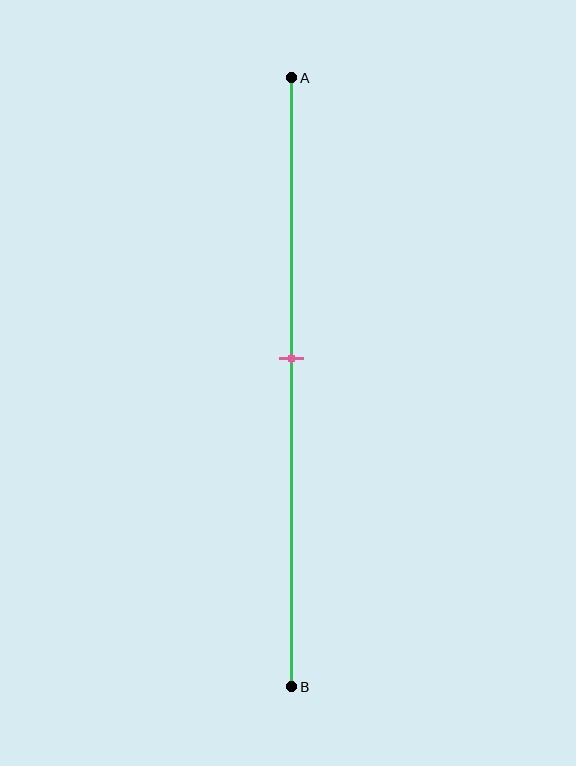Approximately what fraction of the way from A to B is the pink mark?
The pink mark is approximately 45% of the way from A to B.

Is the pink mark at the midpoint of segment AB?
No, the mark is at about 45% from A, not at the 50% midpoint.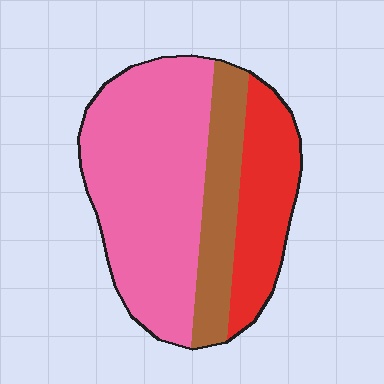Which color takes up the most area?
Pink, at roughly 55%.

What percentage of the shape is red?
Red covers around 25% of the shape.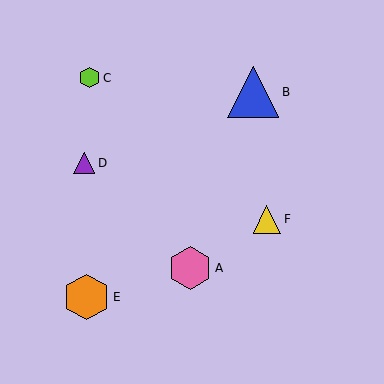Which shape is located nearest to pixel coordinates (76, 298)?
The orange hexagon (labeled E) at (87, 297) is nearest to that location.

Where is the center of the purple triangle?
The center of the purple triangle is at (84, 163).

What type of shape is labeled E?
Shape E is an orange hexagon.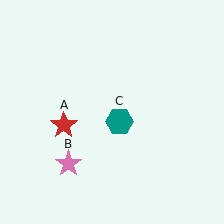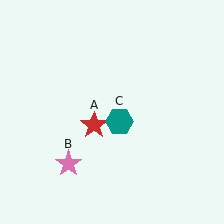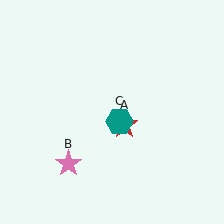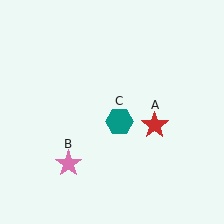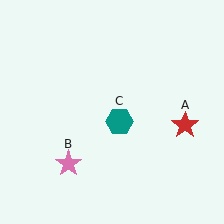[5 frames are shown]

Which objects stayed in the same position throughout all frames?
Pink star (object B) and teal hexagon (object C) remained stationary.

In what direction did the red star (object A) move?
The red star (object A) moved right.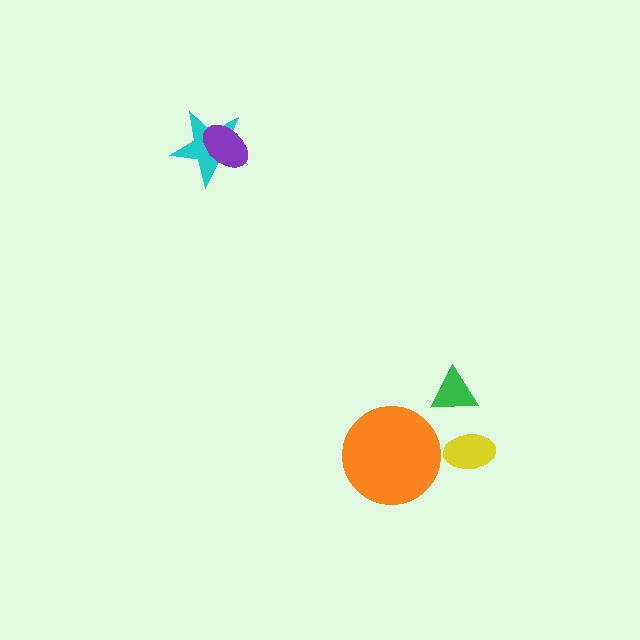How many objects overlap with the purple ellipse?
1 object overlaps with the purple ellipse.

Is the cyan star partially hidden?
Yes, it is partially covered by another shape.